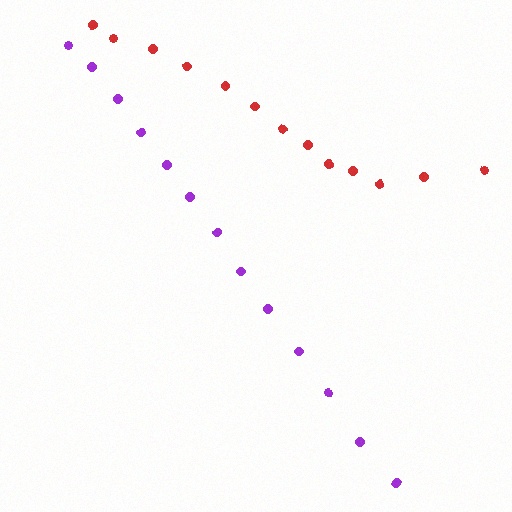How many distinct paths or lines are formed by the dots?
There are 2 distinct paths.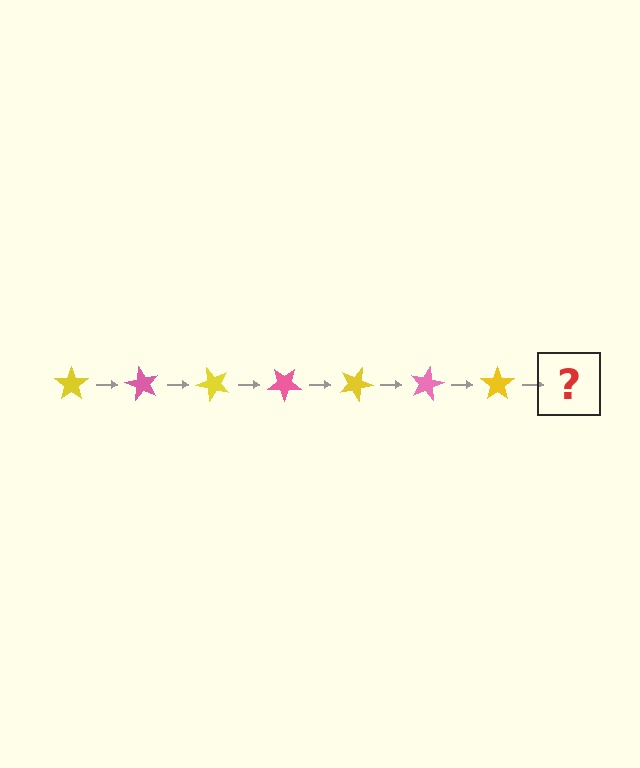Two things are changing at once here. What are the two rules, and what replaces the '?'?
The two rules are that it rotates 60 degrees each step and the color cycles through yellow and pink. The '?' should be a pink star, rotated 420 degrees from the start.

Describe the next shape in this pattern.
It should be a pink star, rotated 420 degrees from the start.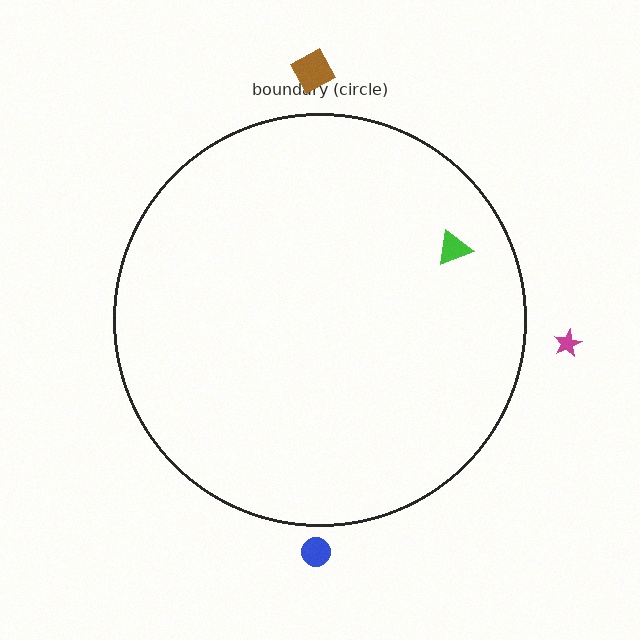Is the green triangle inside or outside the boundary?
Inside.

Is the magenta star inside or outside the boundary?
Outside.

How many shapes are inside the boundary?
1 inside, 3 outside.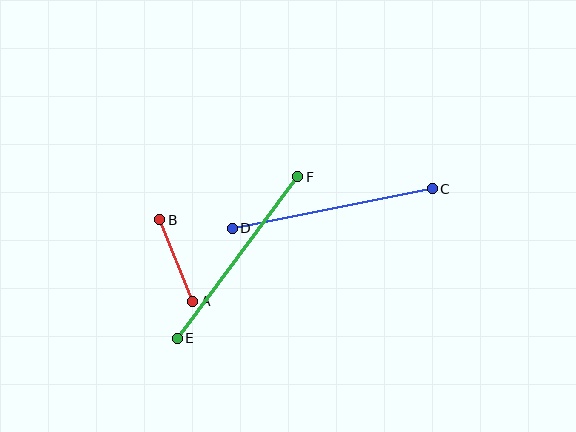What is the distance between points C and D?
The distance is approximately 204 pixels.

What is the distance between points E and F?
The distance is approximately 201 pixels.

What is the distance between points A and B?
The distance is approximately 88 pixels.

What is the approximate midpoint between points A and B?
The midpoint is at approximately (176, 261) pixels.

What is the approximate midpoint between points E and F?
The midpoint is at approximately (238, 257) pixels.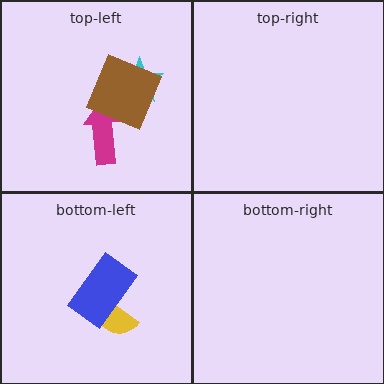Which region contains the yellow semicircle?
The bottom-left region.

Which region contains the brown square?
The top-left region.